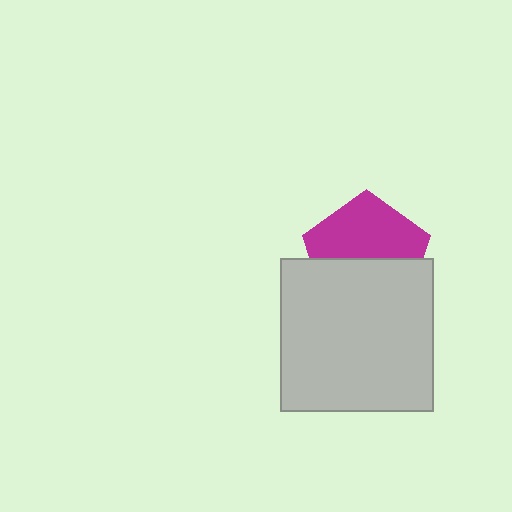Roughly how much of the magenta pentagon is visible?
About half of it is visible (roughly 52%).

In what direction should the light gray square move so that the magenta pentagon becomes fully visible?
The light gray square should move down. That is the shortest direction to clear the overlap and leave the magenta pentagon fully visible.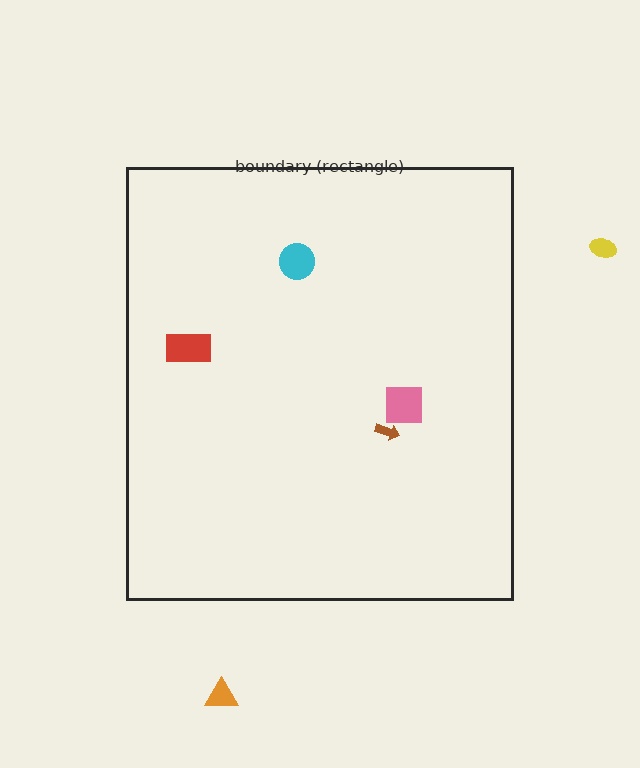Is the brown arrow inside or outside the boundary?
Inside.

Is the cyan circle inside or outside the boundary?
Inside.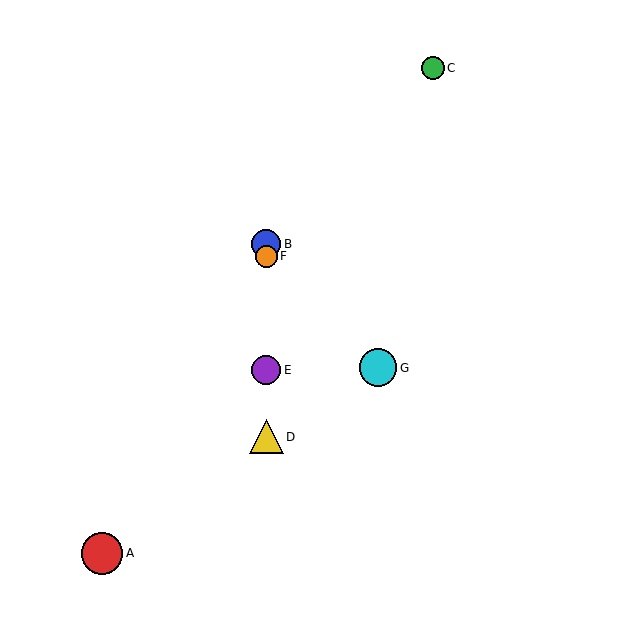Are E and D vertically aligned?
Yes, both are at x≈266.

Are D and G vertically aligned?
No, D is at x≈266 and G is at x≈378.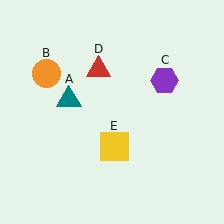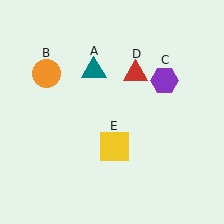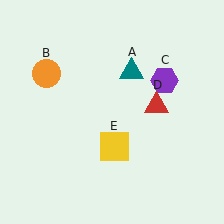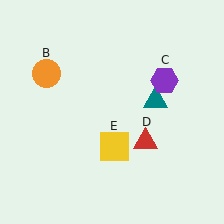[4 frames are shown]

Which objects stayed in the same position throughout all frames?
Orange circle (object B) and purple hexagon (object C) and yellow square (object E) remained stationary.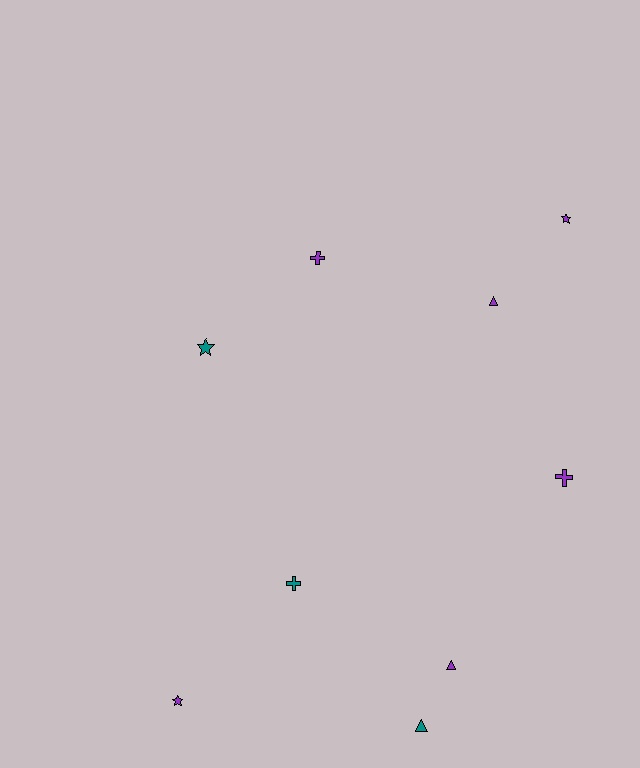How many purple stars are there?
There are 2 purple stars.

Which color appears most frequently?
Purple, with 6 objects.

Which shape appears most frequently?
Cross, with 3 objects.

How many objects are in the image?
There are 9 objects.